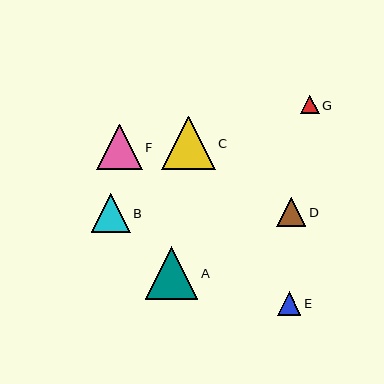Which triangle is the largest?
Triangle C is the largest with a size of approximately 53 pixels.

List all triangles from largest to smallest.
From largest to smallest: C, A, F, B, D, E, G.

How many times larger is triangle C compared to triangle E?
Triangle C is approximately 2.3 times the size of triangle E.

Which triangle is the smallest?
Triangle G is the smallest with a size of approximately 19 pixels.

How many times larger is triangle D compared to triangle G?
Triangle D is approximately 1.5 times the size of triangle G.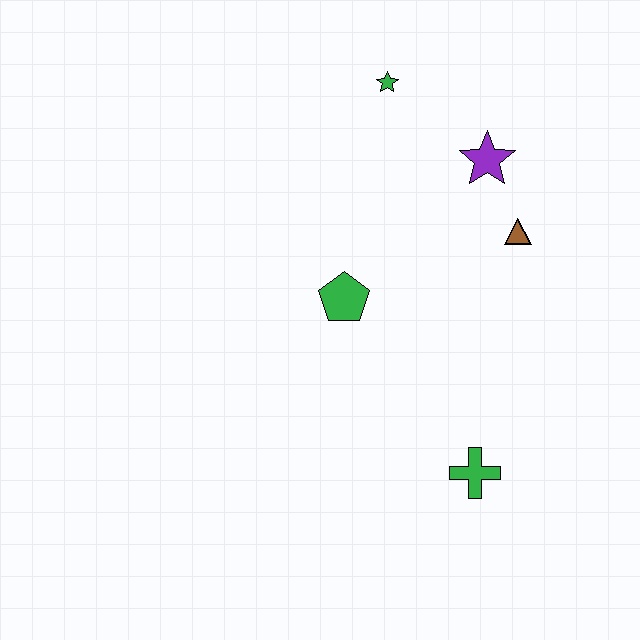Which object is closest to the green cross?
The green pentagon is closest to the green cross.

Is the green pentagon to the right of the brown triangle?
No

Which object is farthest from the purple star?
The green cross is farthest from the purple star.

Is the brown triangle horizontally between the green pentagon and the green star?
No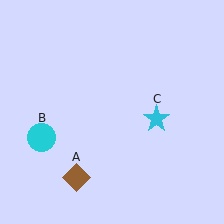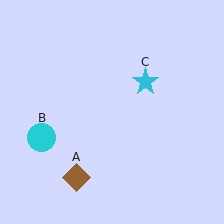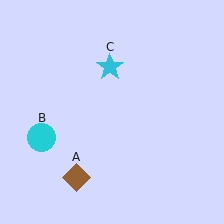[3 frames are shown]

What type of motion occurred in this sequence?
The cyan star (object C) rotated counterclockwise around the center of the scene.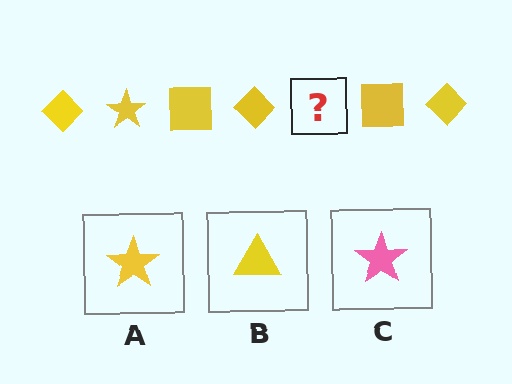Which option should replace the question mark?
Option A.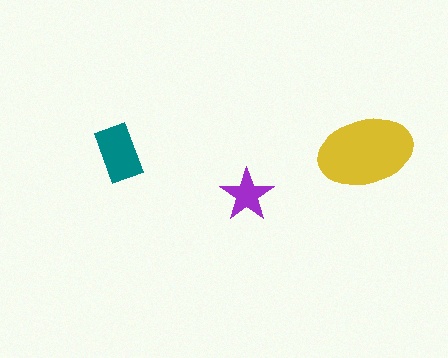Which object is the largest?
The yellow ellipse.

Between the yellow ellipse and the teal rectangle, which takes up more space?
The yellow ellipse.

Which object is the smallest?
The purple star.